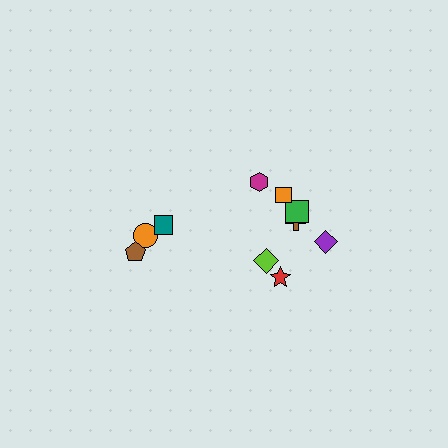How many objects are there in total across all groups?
There are 10 objects.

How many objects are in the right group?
There are 7 objects.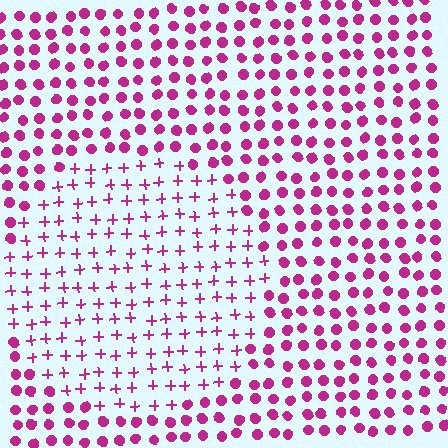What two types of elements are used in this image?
The image uses plus signs inside the circle region and circles outside it.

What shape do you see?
I see a circle.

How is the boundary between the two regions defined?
The boundary is defined by a change in element shape: plus signs inside vs. circles outside. All elements share the same color and spacing.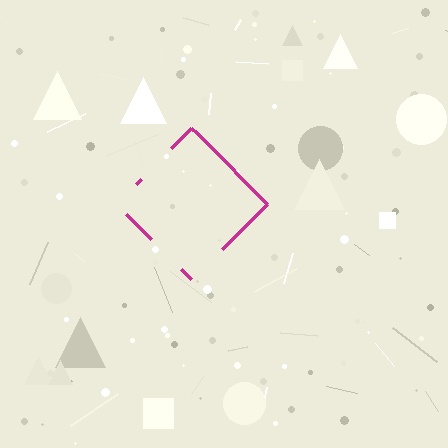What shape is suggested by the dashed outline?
The dashed outline suggests a diamond.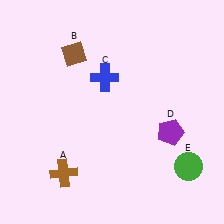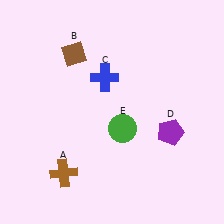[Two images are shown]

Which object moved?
The green circle (E) moved left.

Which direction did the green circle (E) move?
The green circle (E) moved left.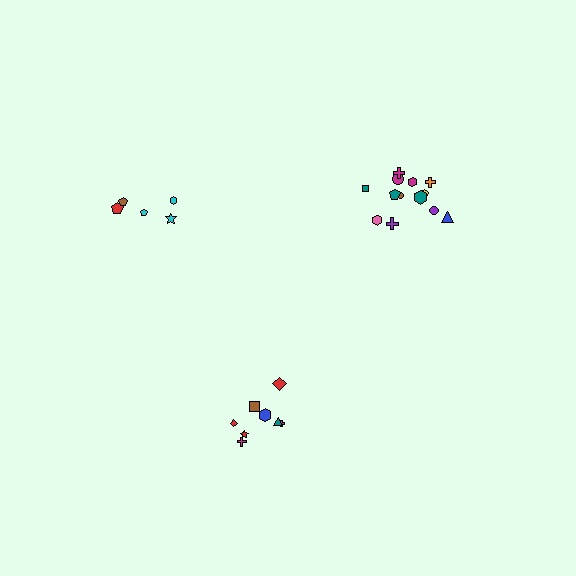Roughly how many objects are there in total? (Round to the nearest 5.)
Roughly 30 objects in total.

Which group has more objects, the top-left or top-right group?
The top-right group.